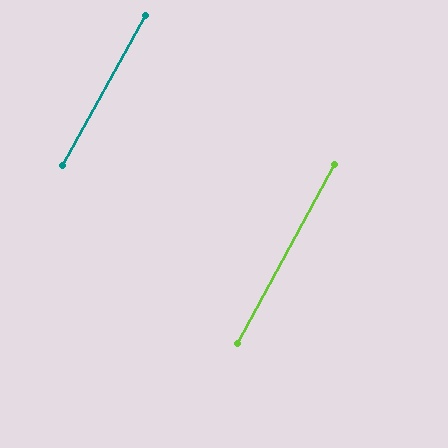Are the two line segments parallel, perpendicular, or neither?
Parallel — their directions differ by only 0.5°.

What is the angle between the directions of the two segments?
Approximately 0 degrees.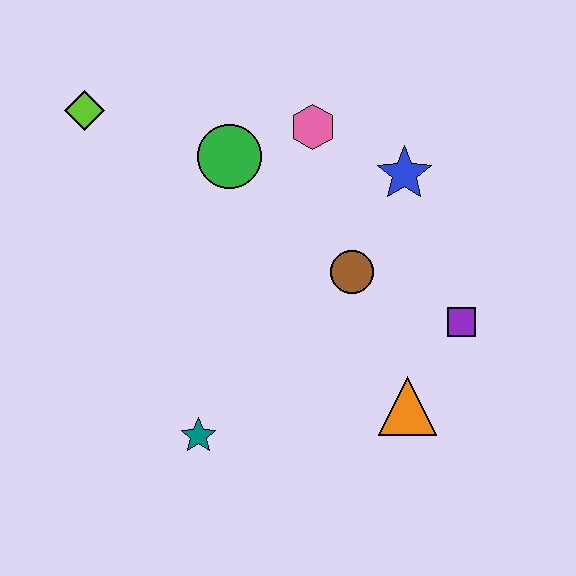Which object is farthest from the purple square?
The lime diamond is farthest from the purple square.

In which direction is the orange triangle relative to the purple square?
The orange triangle is below the purple square.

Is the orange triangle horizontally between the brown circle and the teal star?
No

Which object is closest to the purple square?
The orange triangle is closest to the purple square.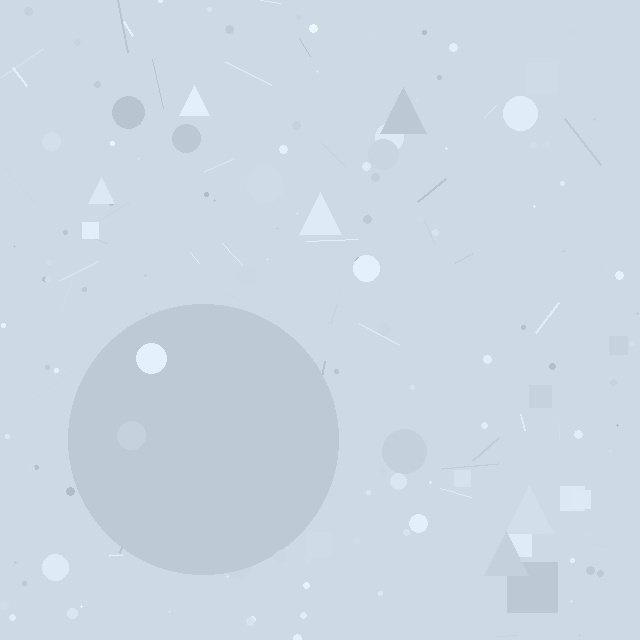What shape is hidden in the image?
A circle is hidden in the image.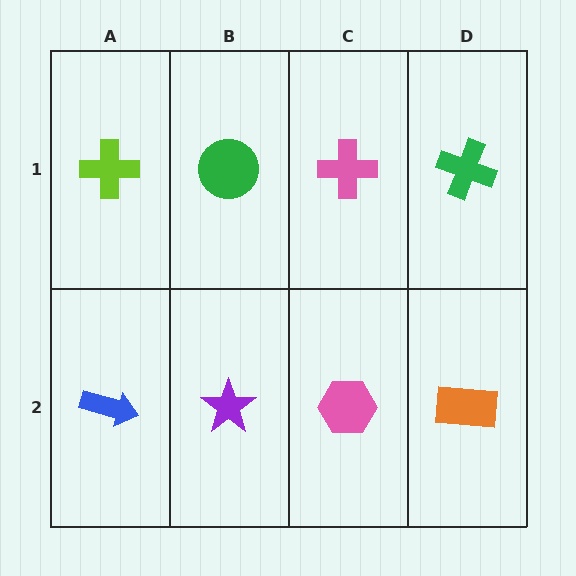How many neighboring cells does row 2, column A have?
2.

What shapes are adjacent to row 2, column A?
A lime cross (row 1, column A), a purple star (row 2, column B).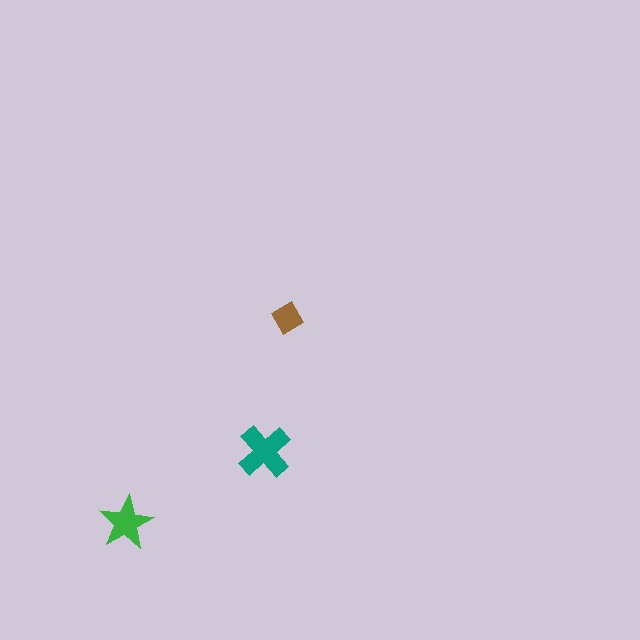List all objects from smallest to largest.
The brown diamond, the green star, the teal cross.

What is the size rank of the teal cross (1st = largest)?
1st.